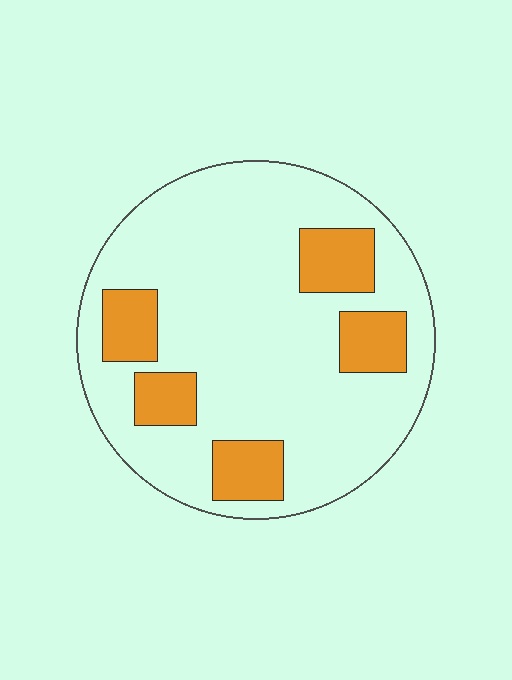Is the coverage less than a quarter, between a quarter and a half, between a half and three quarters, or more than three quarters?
Less than a quarter.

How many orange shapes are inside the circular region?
5.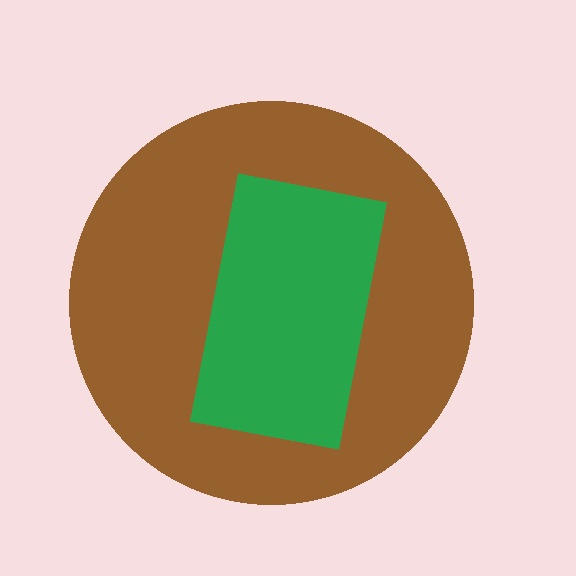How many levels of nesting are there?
2.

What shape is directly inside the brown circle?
The green rectangle.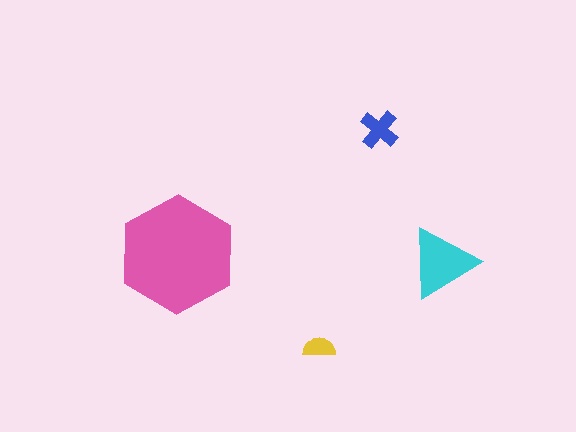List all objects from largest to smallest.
The pink hexagon, the cyan triangle, the blue cross, the yellow semicircle.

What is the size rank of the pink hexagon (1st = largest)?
1st.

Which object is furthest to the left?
The pink hexagon is leftmost.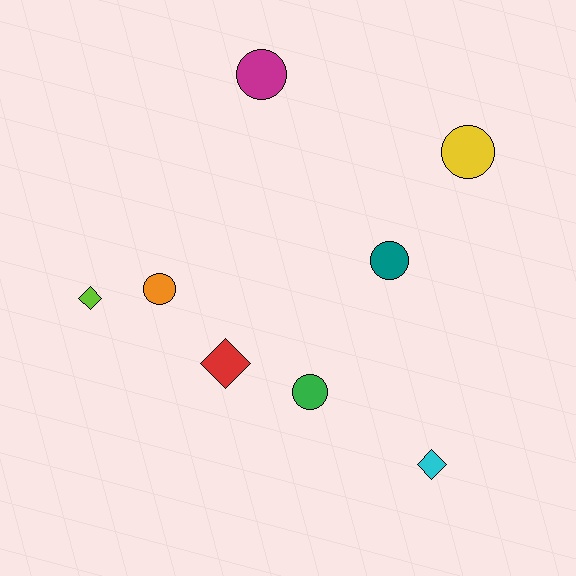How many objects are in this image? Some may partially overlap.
There are 8 objects.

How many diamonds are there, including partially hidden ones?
There are 3 diamonds.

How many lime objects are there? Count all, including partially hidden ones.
There is 1 lime object.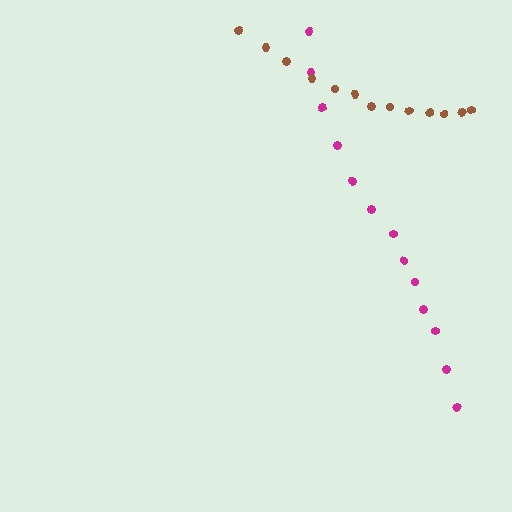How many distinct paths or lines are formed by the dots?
There are 2 distinct paths.